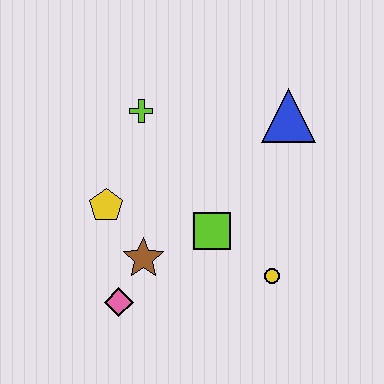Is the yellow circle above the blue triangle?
No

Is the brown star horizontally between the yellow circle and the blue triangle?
No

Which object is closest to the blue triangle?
The lime square is closest to the blue triangle.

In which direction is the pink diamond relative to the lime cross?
The pink diamond is below the lime cross.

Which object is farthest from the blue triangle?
The pink diamond is farthest from the blue triangle.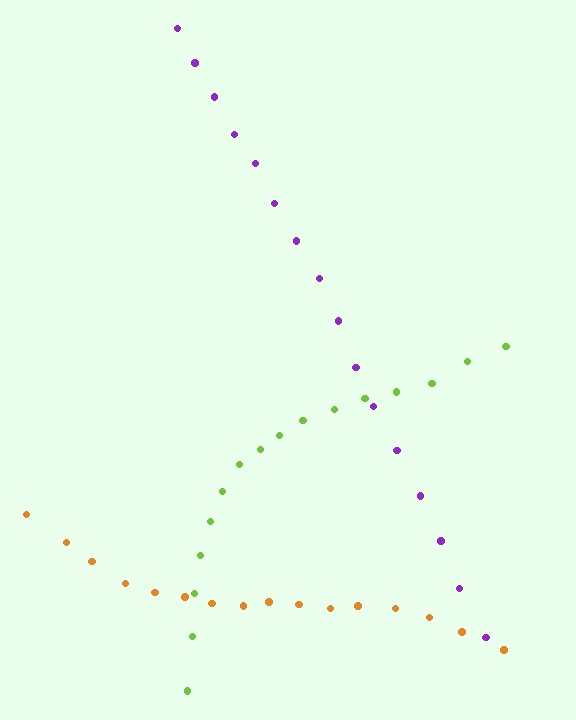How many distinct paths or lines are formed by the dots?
There are 3 distinct paths.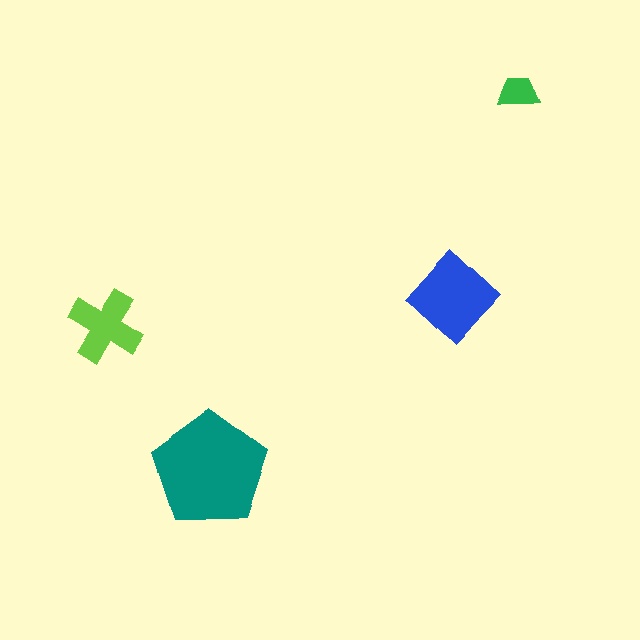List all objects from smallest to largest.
The green trapezoid, the lime cross, the blue diamond, the teal pentagon.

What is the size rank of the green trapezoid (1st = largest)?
4th.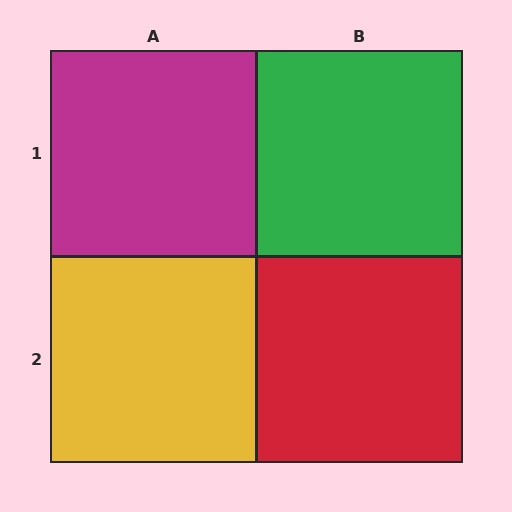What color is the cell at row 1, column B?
Green.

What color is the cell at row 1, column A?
Magenta.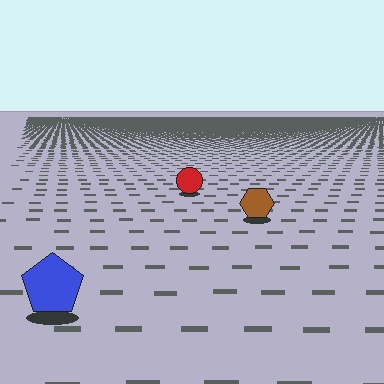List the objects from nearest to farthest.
From nearest to farthest: the blue pentagon, the brown hexagon, the red circle.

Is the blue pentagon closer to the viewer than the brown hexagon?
Yes. The blue pentagon is closer — you can tell from the texture gradient: the ground texture is coarser near it.